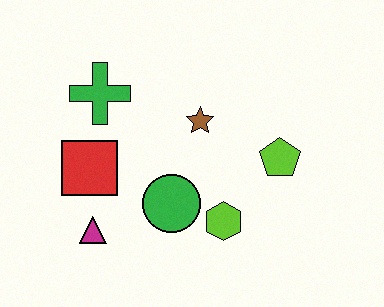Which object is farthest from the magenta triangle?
The lime pentagon is farthest from the magenta triangle.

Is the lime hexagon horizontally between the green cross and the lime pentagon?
Yes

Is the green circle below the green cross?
Yes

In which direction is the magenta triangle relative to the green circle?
The magenta triangle is to the left of the green circle.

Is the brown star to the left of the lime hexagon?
Yes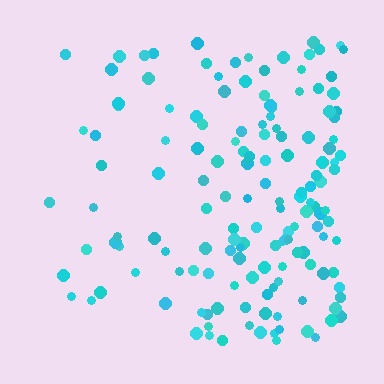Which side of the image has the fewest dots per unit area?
The left.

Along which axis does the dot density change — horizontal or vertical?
Horizontal.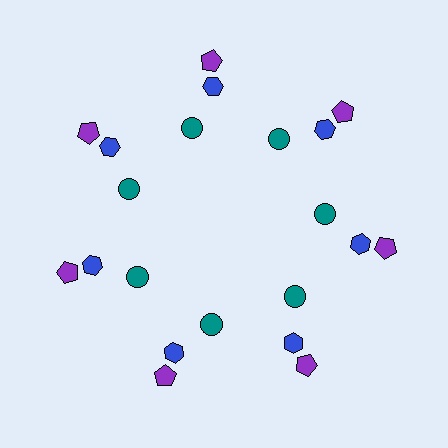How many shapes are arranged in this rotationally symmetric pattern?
There are 21 shapes, arranged in 7 groups of 3.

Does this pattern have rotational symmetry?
Yes, this pattern has 7-fold rotational symmetry. It looks the same after rotating 51 degrees around the center.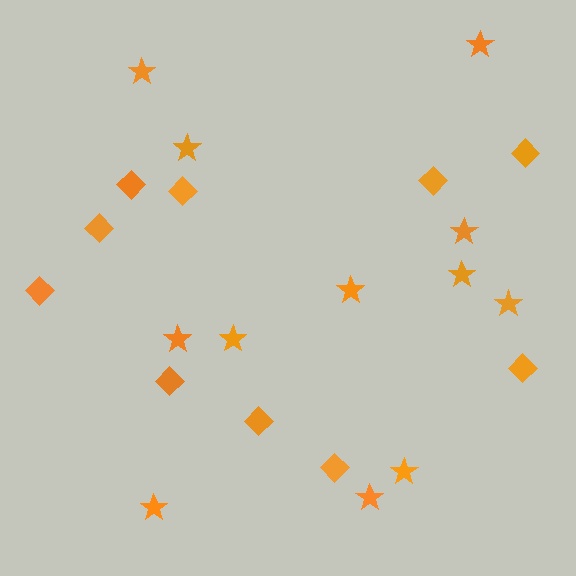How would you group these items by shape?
There are 2 groups: one group of stars (12) and one group of diamonds (10).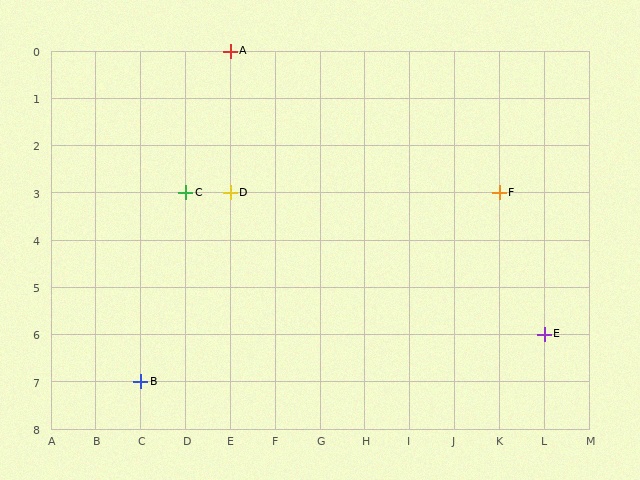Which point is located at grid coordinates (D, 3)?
Point C is at (D, 3).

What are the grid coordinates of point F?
Point F is at grid coordinates (K, 3).